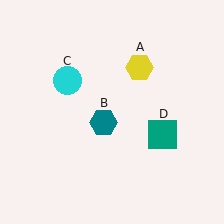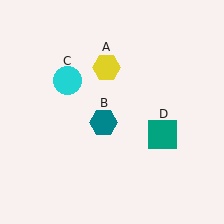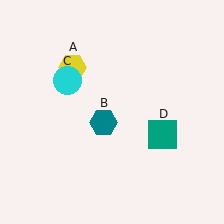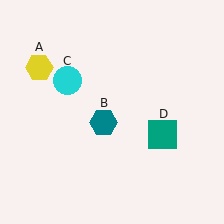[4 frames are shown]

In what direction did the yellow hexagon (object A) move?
The yellow hexagon (object A) moved left.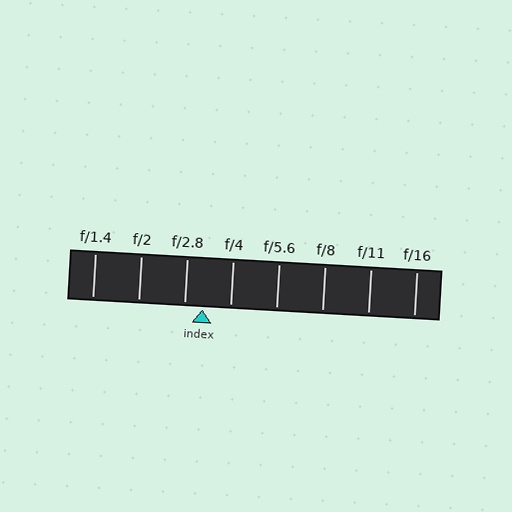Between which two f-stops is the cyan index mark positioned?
The index mark is between f/2.8 and f/4.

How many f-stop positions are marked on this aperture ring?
There are 8 f-stop positions marked.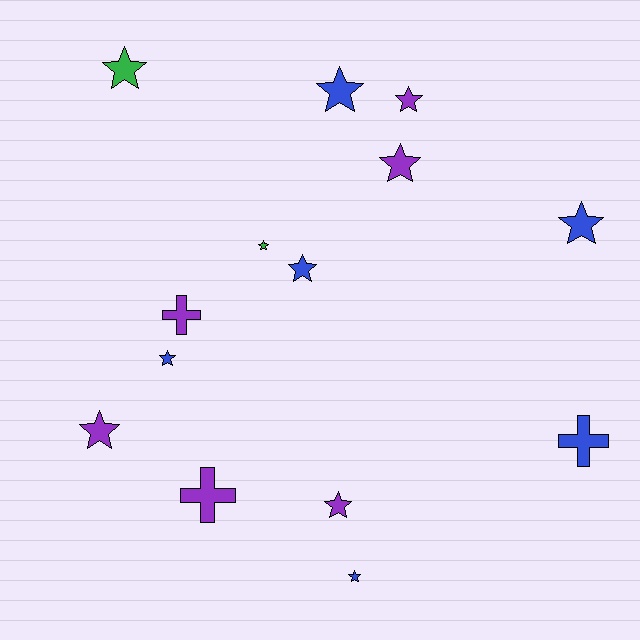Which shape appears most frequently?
Star, with 11 objects.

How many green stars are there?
There are 2 green stars.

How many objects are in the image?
There are 14 objects.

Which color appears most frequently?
Purple, with 6 objects.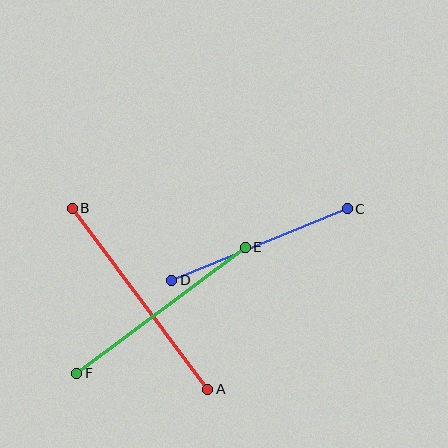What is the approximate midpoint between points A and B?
The midpoint is at approximately (140, 299) pixels.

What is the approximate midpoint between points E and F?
The midpoint is at approximately (161, 310) pixels.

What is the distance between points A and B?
The distance is approximately 226 pixels.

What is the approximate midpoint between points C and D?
The midpoint is at approximately (259, 244) pixels.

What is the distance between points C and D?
The distance is approximately 189 pixels.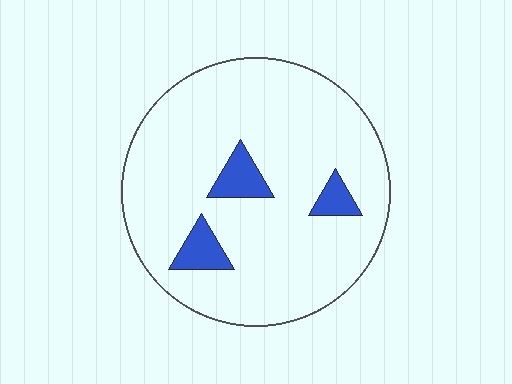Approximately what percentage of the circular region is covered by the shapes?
Approximately 10%.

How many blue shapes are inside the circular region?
3.